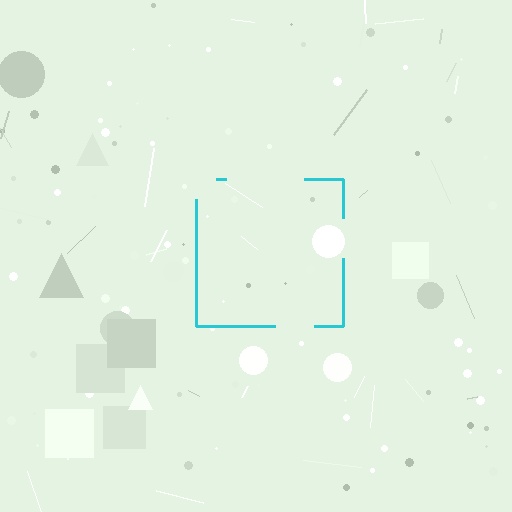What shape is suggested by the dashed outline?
The dashed outline suggests a square.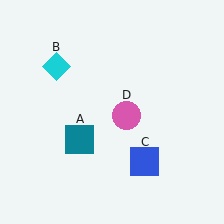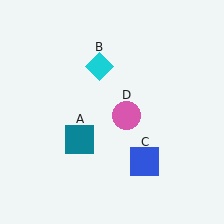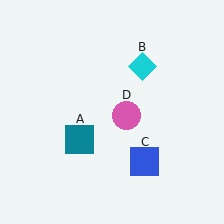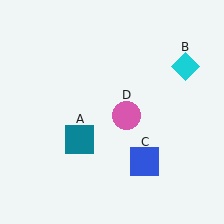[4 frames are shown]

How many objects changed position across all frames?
1 object changed position: cyan diamond (object B).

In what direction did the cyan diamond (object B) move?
The cyan diamond (object B) moved right.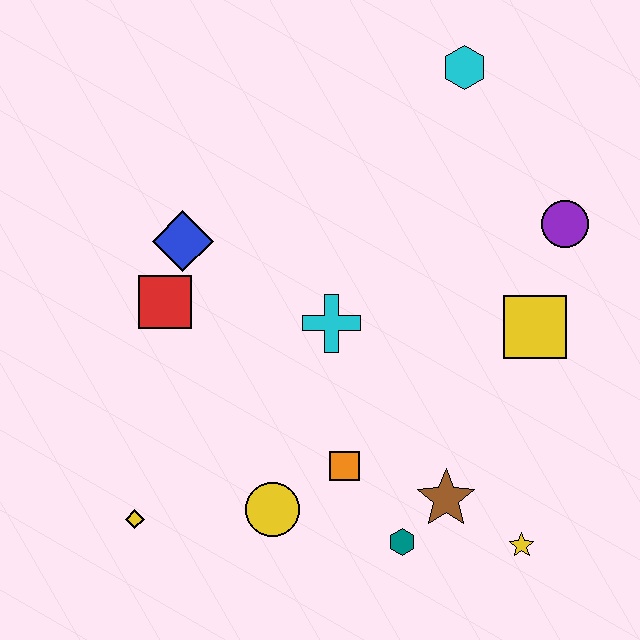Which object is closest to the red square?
The blue diamond is closest to the red square.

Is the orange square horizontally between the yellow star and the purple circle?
No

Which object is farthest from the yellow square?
The yellow diamond is farthest from the yellow square.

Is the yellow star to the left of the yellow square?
Yes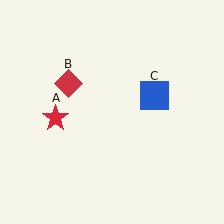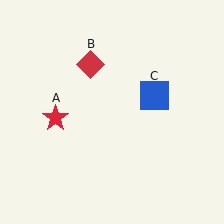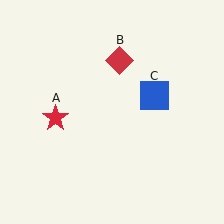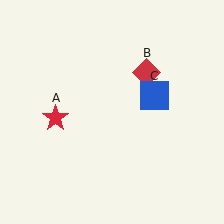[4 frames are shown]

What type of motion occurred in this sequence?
The red diamond (object B) rotated clockwise around the center of the scene.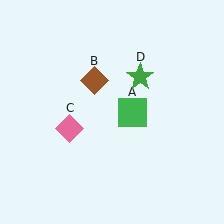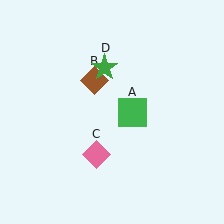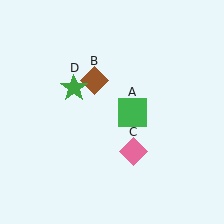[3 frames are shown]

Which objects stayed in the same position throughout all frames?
Green square (object A) and brown diamond (object B) remained stationary.